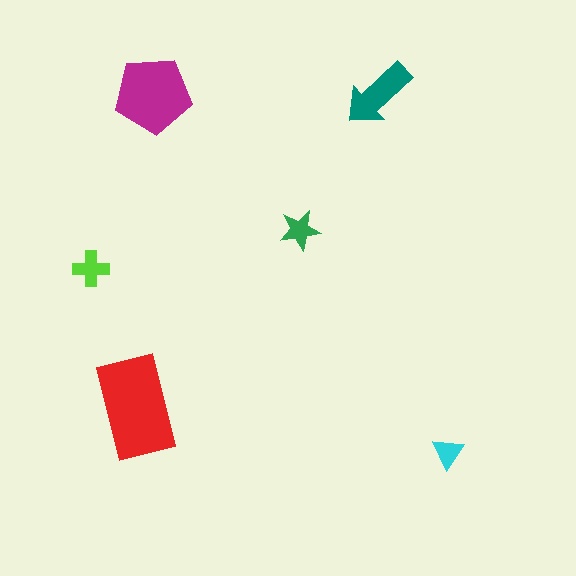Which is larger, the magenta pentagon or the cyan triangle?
The magenta pentagon.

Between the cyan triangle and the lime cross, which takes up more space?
The lime cross.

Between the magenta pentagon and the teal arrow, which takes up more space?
The magenta pentagon.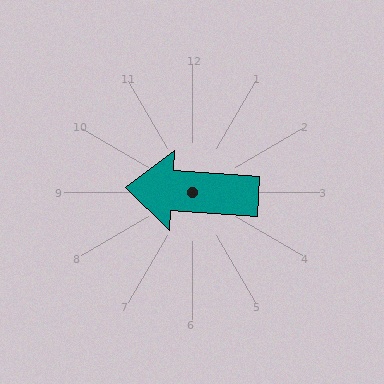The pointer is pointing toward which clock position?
Roughly 9 o'clock.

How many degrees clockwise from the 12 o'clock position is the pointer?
Approximately 274 degrees.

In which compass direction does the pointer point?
West.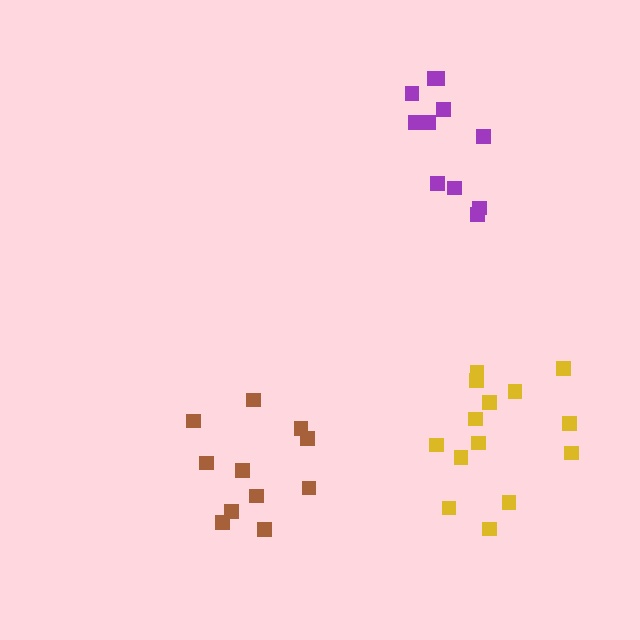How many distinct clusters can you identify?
There are 3 distinct clusters.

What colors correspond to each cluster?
The clusters are colored: yellow, purple, brown.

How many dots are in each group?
Group 1: 14 dots, Group 2: 11 dots, Group 3: 11 dots (36 total).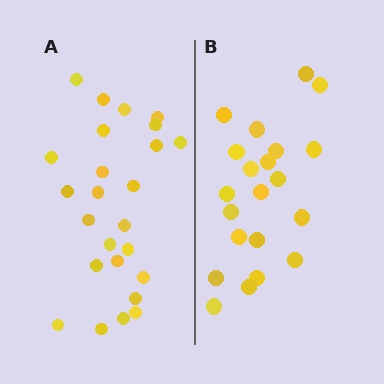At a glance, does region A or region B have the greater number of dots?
Region A (the left region) has more dots.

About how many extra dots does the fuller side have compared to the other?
Region A has about 4 more dots than region B.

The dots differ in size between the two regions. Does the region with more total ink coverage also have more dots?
No. Region B has more total ink coverage because its dots are larger, but region A actually contains more individual dots. Total area can be misleading — the number of items is what matters here.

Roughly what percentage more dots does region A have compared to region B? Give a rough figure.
About 20% more.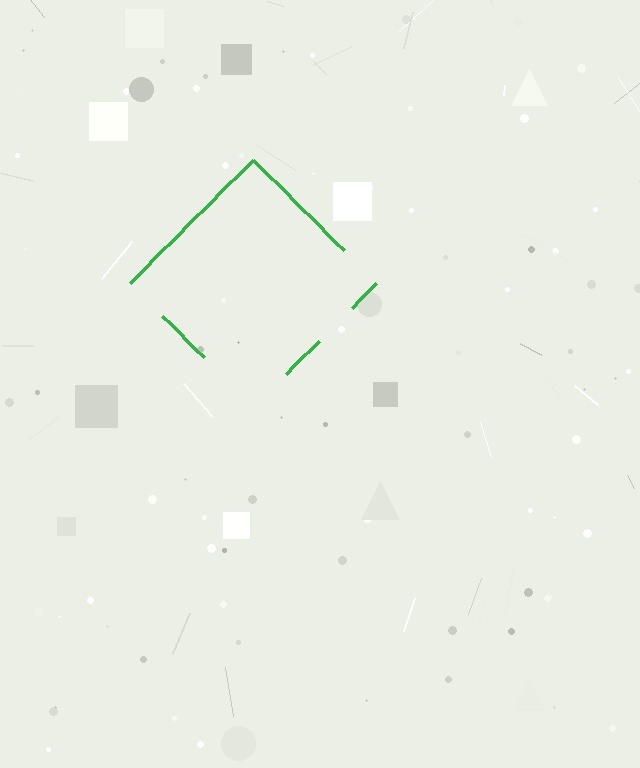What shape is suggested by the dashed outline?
The dashed outline suggests a diamond.